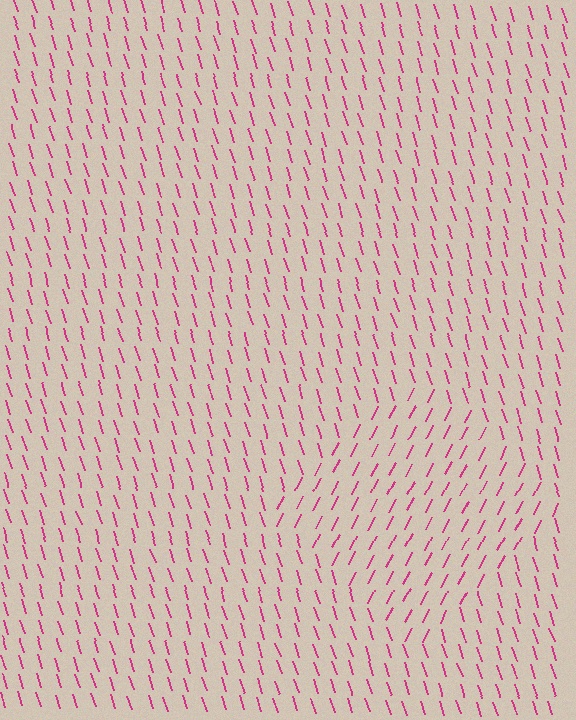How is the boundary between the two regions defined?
The boundary is defined purely by a change in line orientation (approximately 45 degrees difference). All lines are the same color and thickness.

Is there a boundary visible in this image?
Yes, there is a texture boundary formed by a change in line orientation.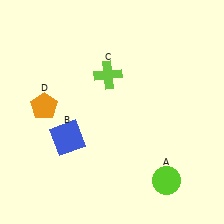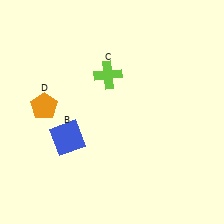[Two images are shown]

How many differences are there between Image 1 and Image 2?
There is 1 difference between the two images.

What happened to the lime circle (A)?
The lime circle (A) was removed in Image 2. It was in the bottom-right area of Image 1.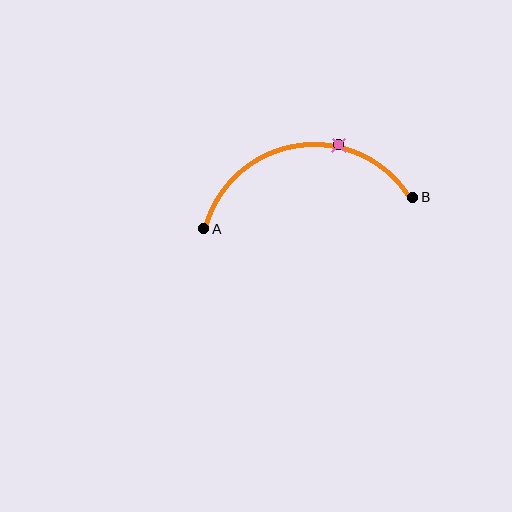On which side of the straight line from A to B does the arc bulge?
The arc bulges above the straight line connecting A and B.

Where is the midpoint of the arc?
The arc midpoint is the point on the curve farthest from the straight line joining A and B. It sits above that line.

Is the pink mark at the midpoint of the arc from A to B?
No. The pink mark lies on the arc but is closer to endpoint B. The arc midpoint would be at the point on the curve equidistant along the arc from both A and B.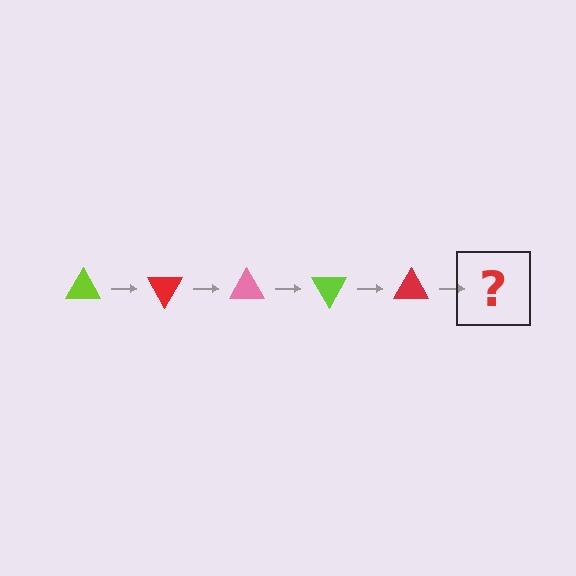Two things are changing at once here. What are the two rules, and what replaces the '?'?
The two rules are that it rotates 60 degrees each step and the color cycles through lime, red, and pink. The '?' should be a pink triangle, rotated 300 degrees from the start.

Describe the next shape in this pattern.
It should be a pink triangle, rotated 300 degrees from the start.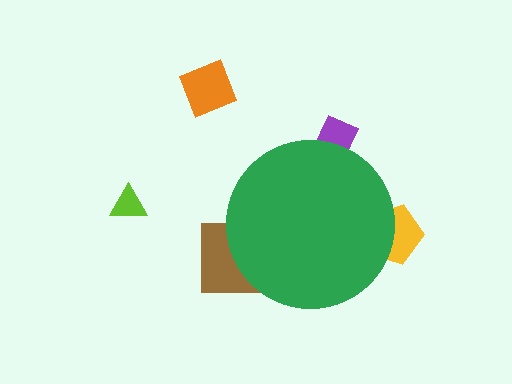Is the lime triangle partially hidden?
No, the lime triangle is fully visible.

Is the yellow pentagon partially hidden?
Yes, the yellow pentagon is partially hidden behind the green circle.